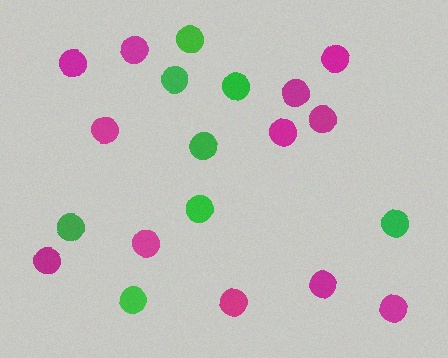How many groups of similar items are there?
There are 2 groups: one group of magenta circles (12) and one group of green circles (8).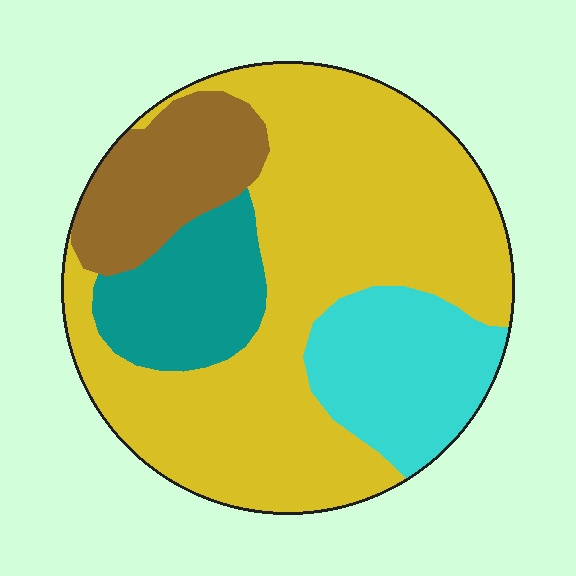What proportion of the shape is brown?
Brown covers 14% of the shape.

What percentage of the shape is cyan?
Cyan covers about 15% of the shape.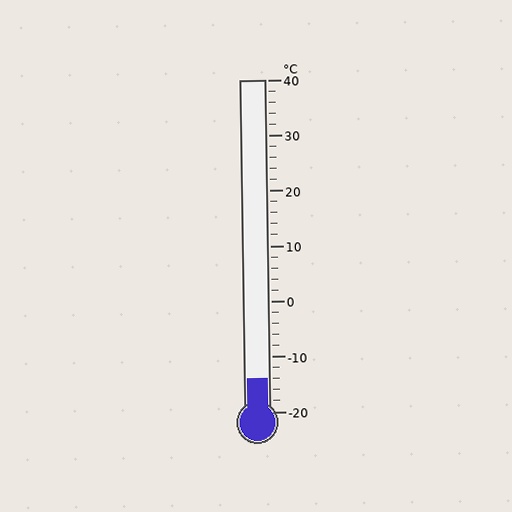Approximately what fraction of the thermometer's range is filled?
The thermometer is filled to approximately 10% of its range.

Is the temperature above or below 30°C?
The temperature is below 30°C.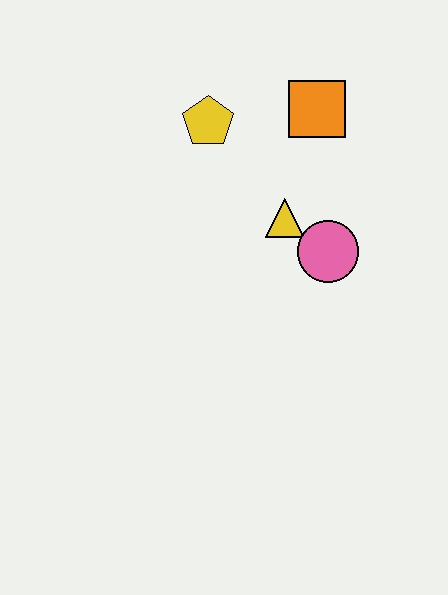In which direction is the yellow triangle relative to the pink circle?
The yellow triangle is to the left of the pink circle.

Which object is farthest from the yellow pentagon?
The pink circle is farthest from the yellow pentagon.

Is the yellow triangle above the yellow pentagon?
No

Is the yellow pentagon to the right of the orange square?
No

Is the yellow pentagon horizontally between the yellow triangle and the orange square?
No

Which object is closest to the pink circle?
The yellow triangle is closest to the pink circle.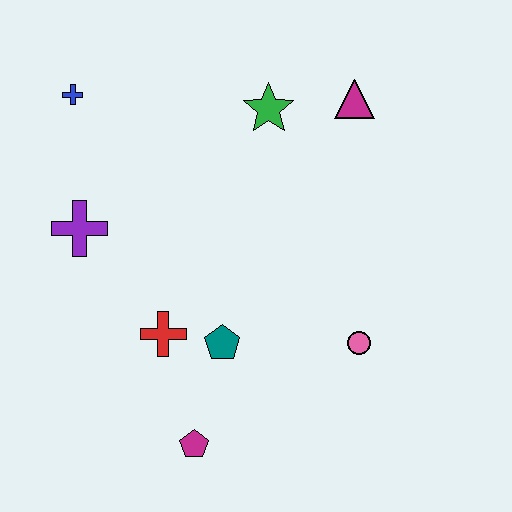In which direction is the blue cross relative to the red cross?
The blue cross is above the red cross.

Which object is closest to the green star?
The magenta triangle is closest to the green star.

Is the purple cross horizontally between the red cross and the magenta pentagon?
No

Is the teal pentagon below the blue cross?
Yes